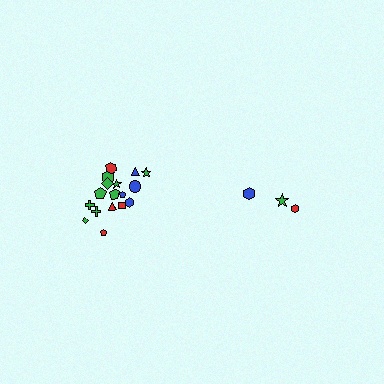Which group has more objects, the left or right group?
The left group.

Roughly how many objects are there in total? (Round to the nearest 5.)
Roughly 20 objects in total.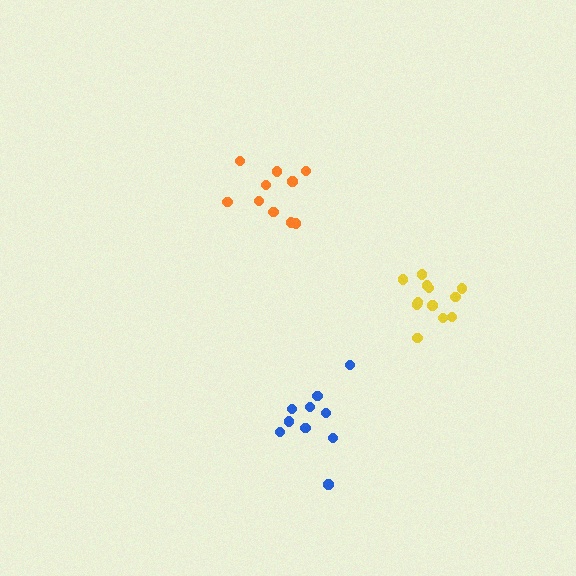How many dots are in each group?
Group 1: 10 dots, Group 2: 12 dots, Group 3: 11 dots (33 total).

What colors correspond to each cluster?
The clusters are colored: blue, yellow, orange.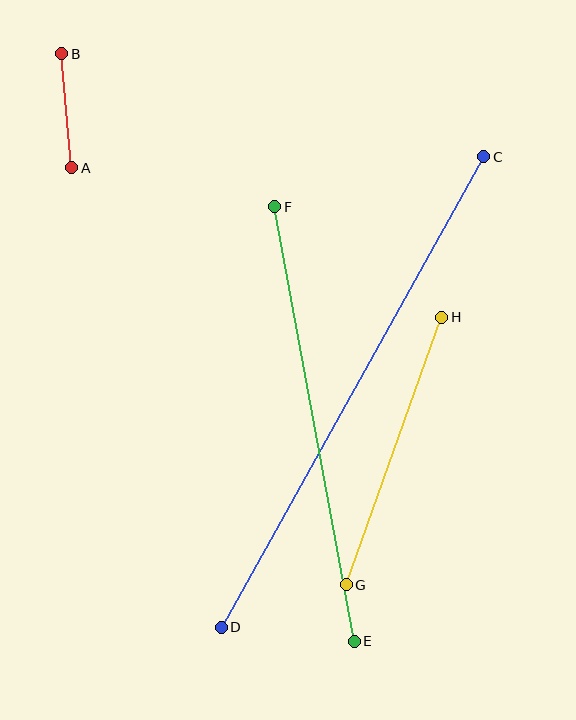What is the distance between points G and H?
The distance is approximately 284 pixels.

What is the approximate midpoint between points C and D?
The midpoint is at approximately (352, 392) pixels.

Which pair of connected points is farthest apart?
Points C and D are farthest apart.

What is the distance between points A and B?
The distance is approximately 115 pixels.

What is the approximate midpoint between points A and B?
The midpoint is at approximately (67, 111) pixels.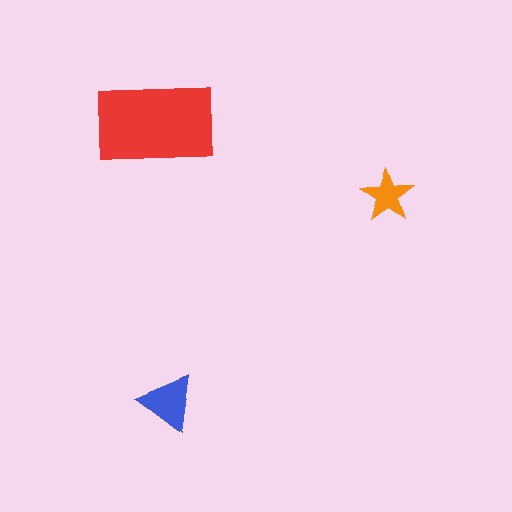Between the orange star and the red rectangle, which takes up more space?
The red rectangle.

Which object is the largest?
The red rectangle.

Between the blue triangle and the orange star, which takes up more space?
The blue triangle.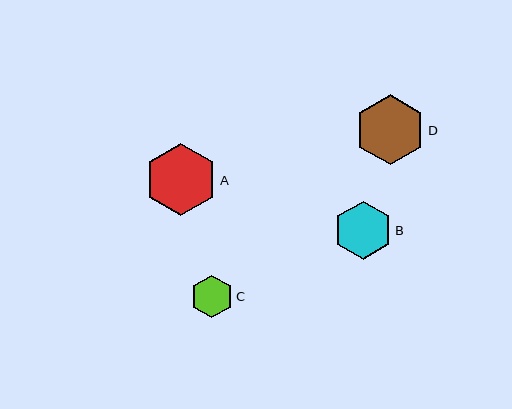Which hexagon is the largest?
Hexagon A is the largest with a size of approximately 72 pixels.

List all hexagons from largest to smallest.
From largest to smallest: A, D, B, C.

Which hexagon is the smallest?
Hexagon C is the smallest with a size of approximately 43 pixels.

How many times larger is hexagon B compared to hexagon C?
Hexagon B is approximately 1.4 times the size of hexagon C.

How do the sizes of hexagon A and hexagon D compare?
Hexagon A and hexagon D are approximately the same size.